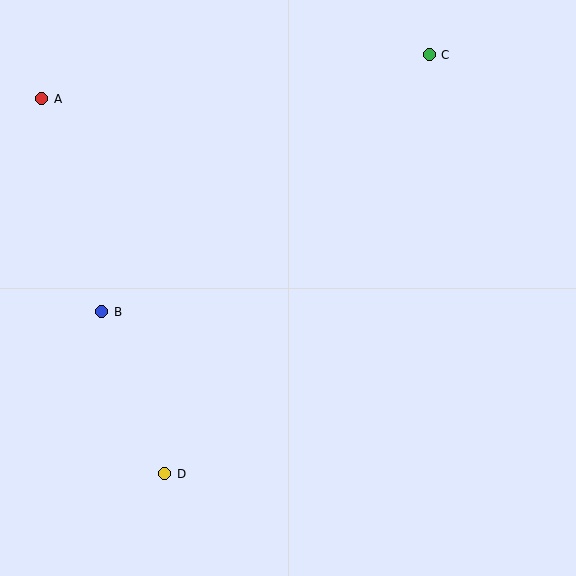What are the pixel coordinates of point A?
Point A is at (42, 99).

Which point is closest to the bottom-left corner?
Point D is closest to the bottom-left corner.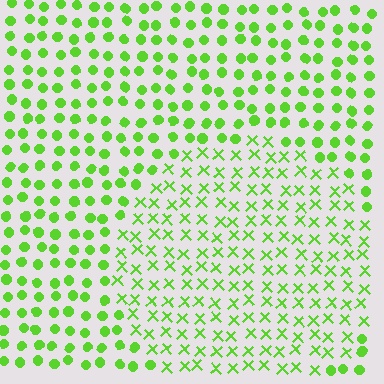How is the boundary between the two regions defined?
The boundary is defined by a change in element shape: X marks inside vs. circles outside. All elements share the same color and spacing.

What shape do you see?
I see a circle.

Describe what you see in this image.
The image is filled with small lime elements arranged in a uniform grid. A circle-shaped region contains X marks, while the surrounding area contains circles. The boundary is defined purely by the change in element shape.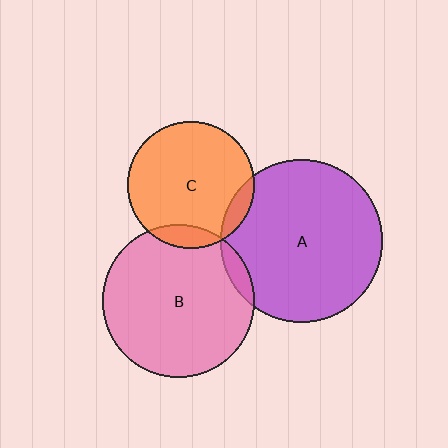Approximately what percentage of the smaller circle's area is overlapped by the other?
Approximately 10%.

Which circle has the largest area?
Circle A (purple).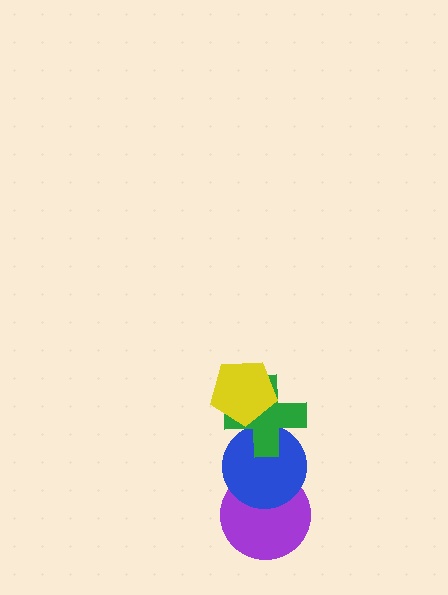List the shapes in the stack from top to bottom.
From top to bottom: the yellow pentagon, the green cross, the blue circle, the purple circle.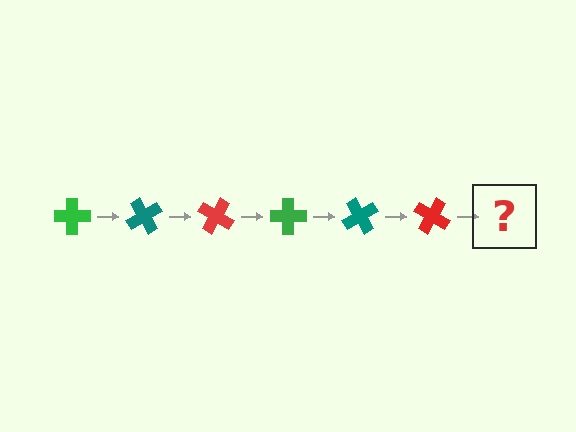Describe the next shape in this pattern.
It should be a green cross, rotated 360 degrees from the start.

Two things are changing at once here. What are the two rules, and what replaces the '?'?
The two rules are that it rotates 60 degrees each step and the color cycles through green, teal, and red. The '?' should be a green cross, rotated 360 degrees from the start.